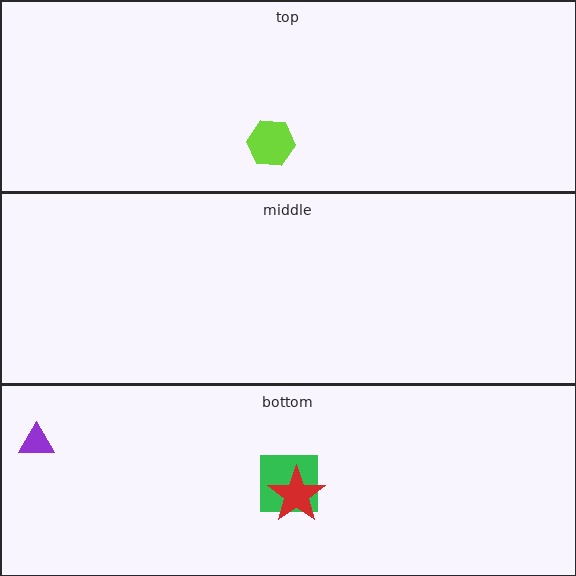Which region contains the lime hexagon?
The top region.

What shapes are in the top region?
The lime hexagon.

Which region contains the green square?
The bottom region.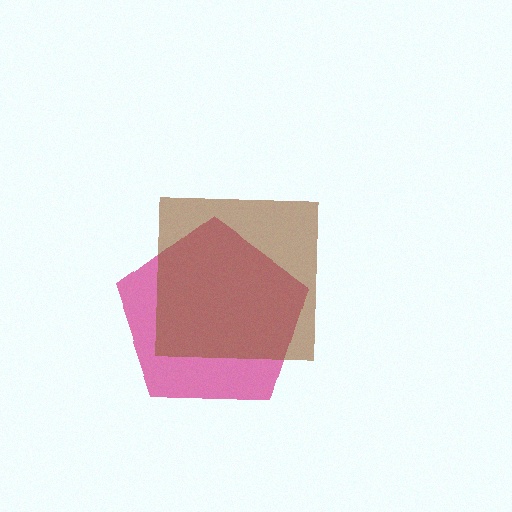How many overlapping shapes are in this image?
There are 2 overlapping shapes in the image.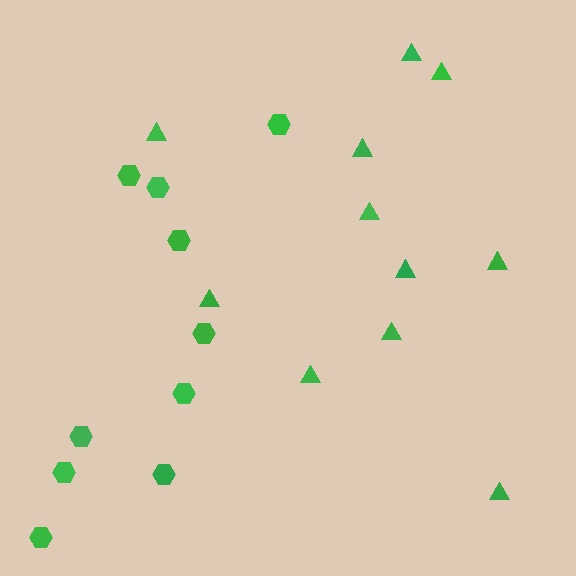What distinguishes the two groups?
There are 2 groups: one group of triangles (11) and one group of hexagons (10).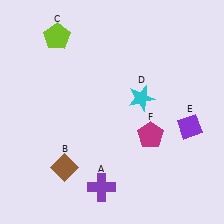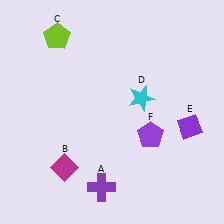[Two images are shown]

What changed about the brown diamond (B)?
In Image 1, B is brown. In Image 2, it changed to magenta.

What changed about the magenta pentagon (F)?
In Image 1, F is magenta. In Image 2, it changed to purple.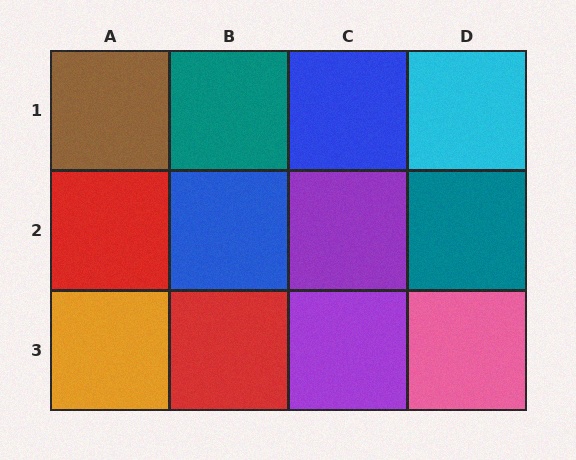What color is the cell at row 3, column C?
Purple.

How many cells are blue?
2 cells are blue.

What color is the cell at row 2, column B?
Blue.